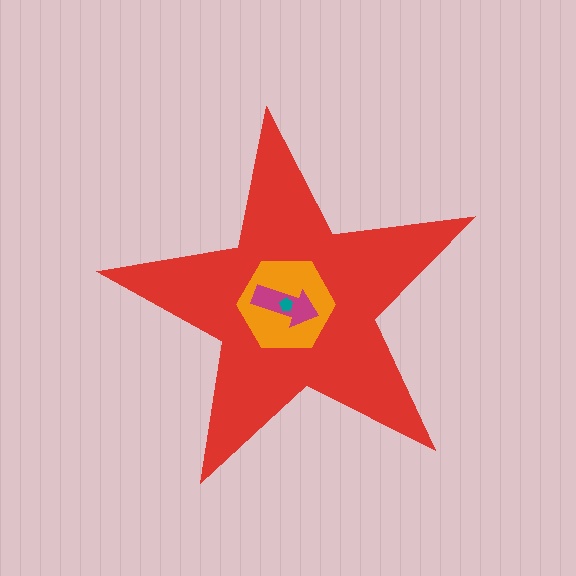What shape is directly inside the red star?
The orange hexagon.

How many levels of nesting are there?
4.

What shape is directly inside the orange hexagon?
The magenta arrow.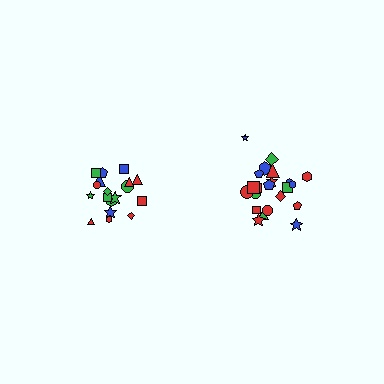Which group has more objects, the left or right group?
The right group.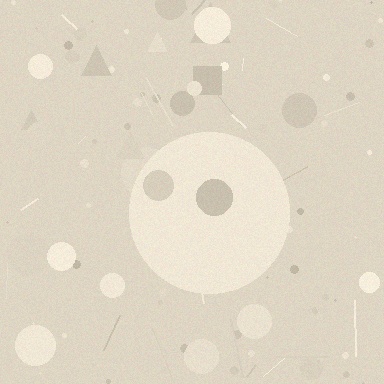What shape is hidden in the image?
A circle is hidden in the image.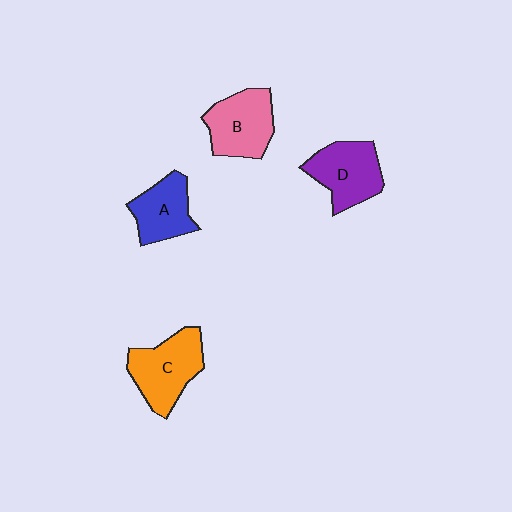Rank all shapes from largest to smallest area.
From largest to smallest: C (orange), B (pink), D (purple), A (blue).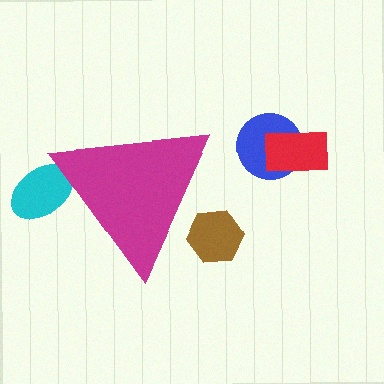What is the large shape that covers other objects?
A magenta triangle.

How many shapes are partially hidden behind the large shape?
2 shapes are partially hidden.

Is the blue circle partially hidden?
No, the blue circle is fully visible.